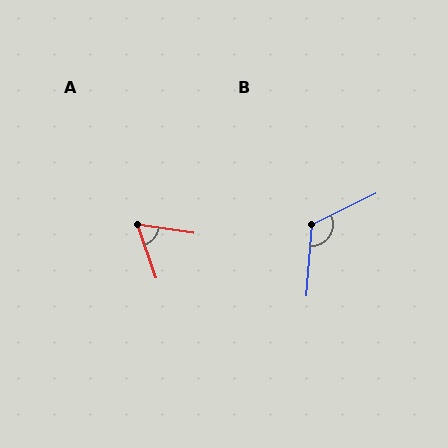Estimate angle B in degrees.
Approximately 120 degrees.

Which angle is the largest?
B, at approximately 120 degrees.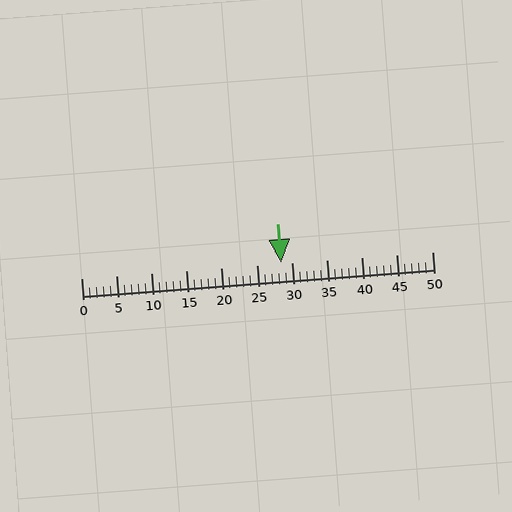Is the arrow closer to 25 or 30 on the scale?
The arrow is closer to 30.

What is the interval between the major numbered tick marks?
The major tick marks are spaced 5 units apart.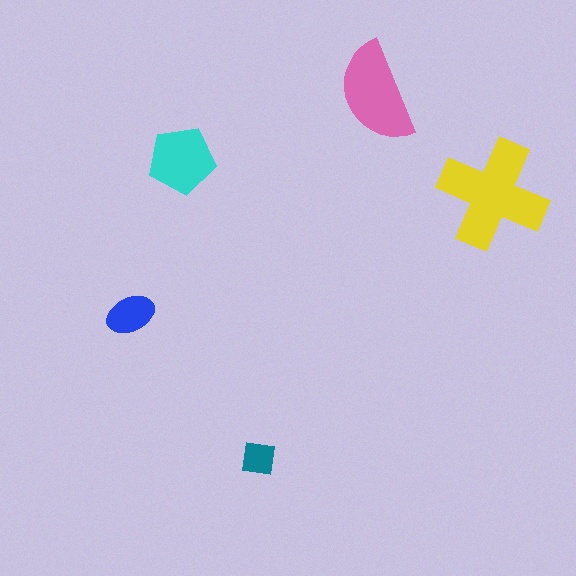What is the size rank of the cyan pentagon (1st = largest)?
3rd.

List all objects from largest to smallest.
The yellow cross, the pink semicircle, the cyan pentagon, the blue ellipse, the teal square.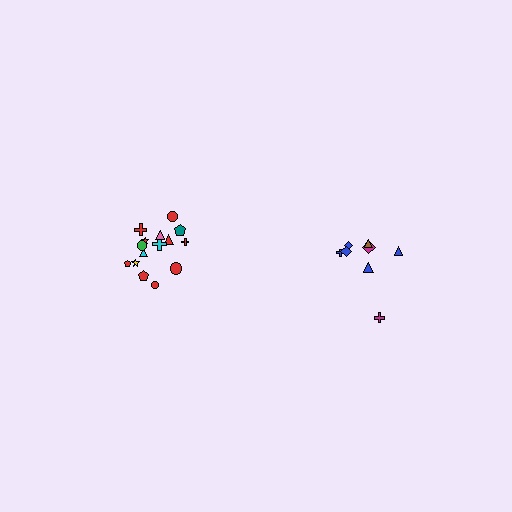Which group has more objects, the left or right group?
The left group.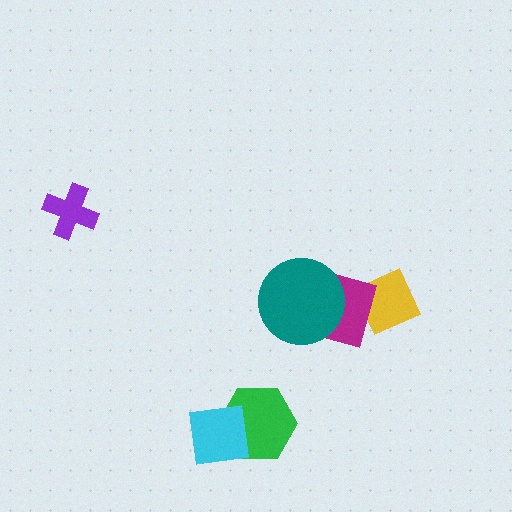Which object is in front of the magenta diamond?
The teal circle is in front of the magenta diamond.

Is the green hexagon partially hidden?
Yes, it is partially covered by another shape.